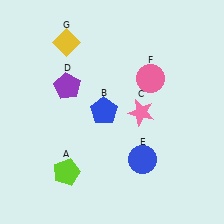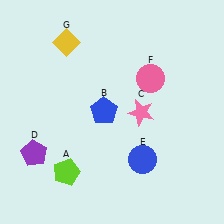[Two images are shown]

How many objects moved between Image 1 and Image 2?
1 object moved between the two images.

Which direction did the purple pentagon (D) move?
The purple pentagon (D) moved down.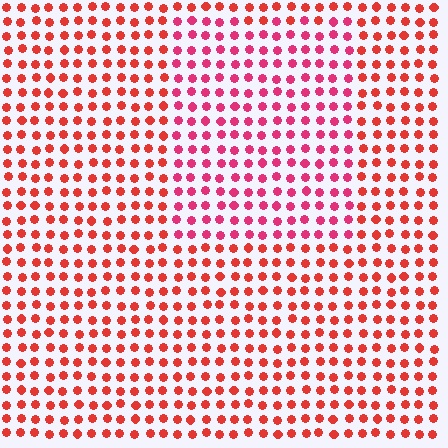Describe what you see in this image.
The image is filled with small red elements in a uniform arrangement. A rectangle-shaped region is visible where the elements are tinted to a slightly different hue, forming a subtle color boundary.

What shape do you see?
I see a rectangle.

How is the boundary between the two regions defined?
The boundary is defined purely by a slight shift in hue (about 26 degrees). Spacing, size, and orientation are identical on both sides.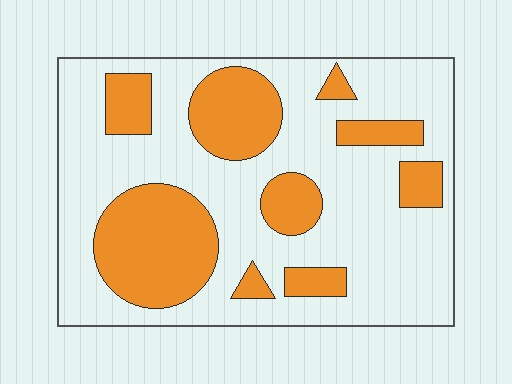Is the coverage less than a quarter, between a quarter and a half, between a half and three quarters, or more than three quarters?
Between a quarter and a half.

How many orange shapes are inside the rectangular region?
9.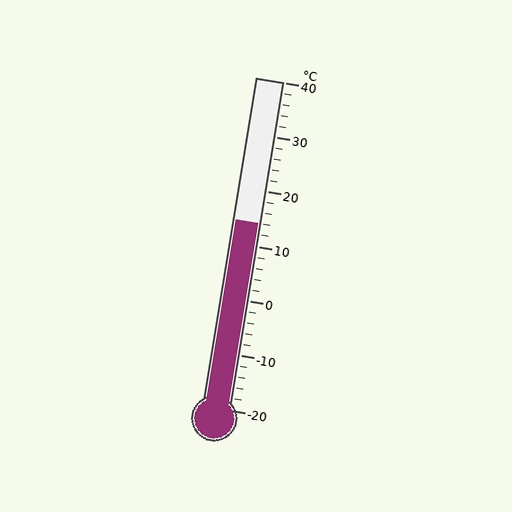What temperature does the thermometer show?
The thermometer shows approximately 14°C.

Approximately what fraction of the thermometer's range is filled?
The thermometer is filled to approximately 55% of its range.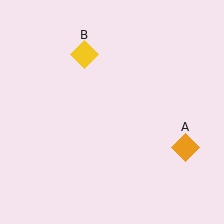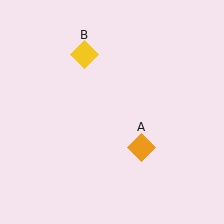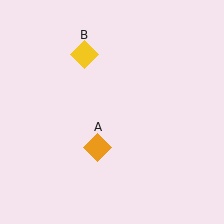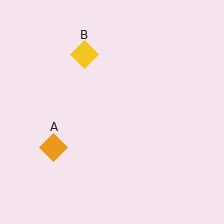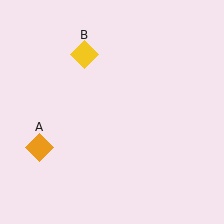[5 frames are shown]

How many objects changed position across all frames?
1 object changed position: orange diamond (object A).